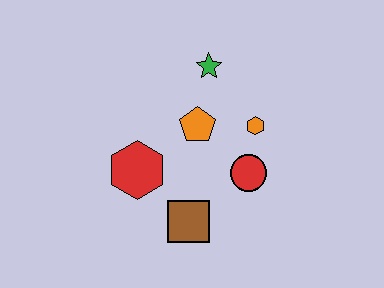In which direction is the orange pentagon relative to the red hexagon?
The orange pentagon is to the right of the red hexagon.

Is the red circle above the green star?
No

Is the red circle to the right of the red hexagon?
Yes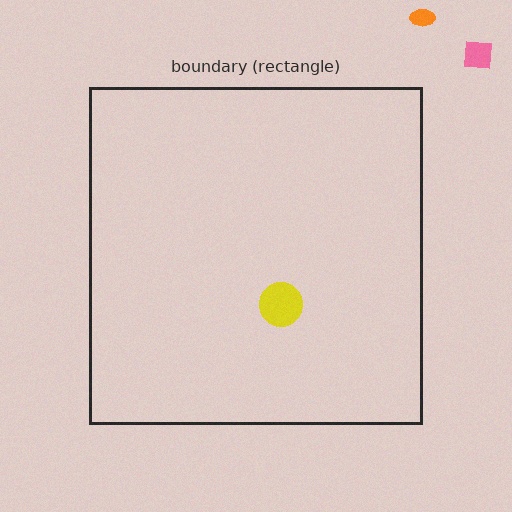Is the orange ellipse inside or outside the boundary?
Outside.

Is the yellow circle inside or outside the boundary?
Inside.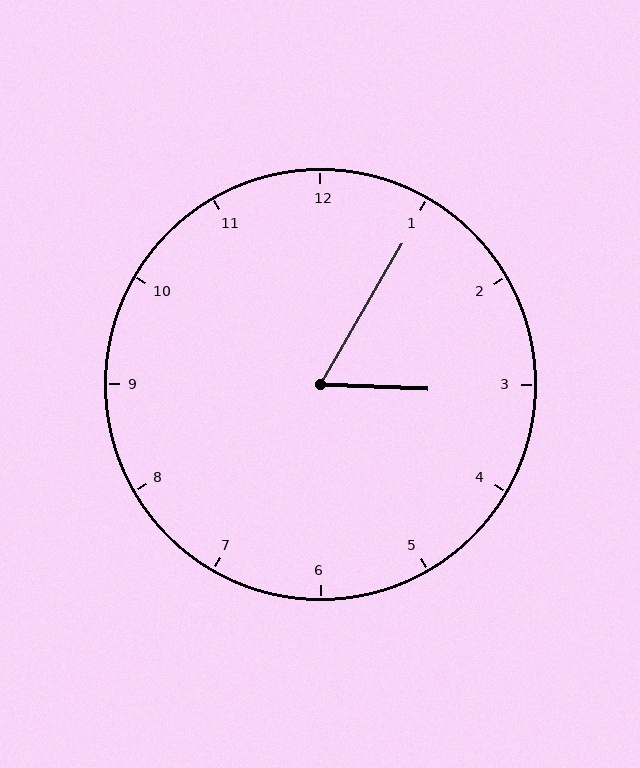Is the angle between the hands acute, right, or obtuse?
It is acute.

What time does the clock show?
3:05.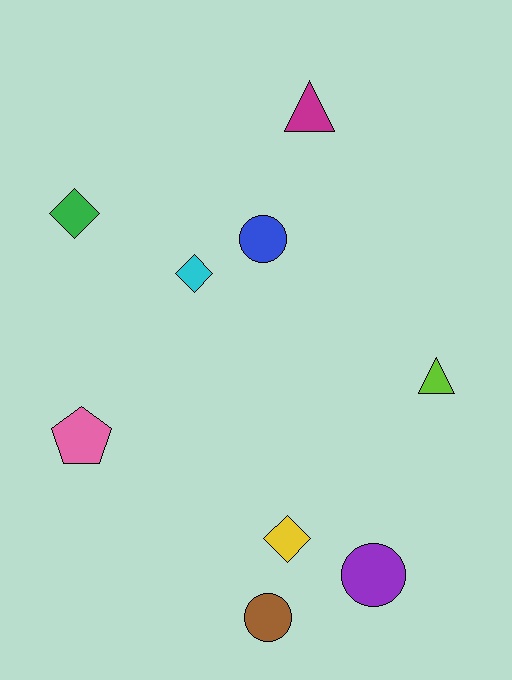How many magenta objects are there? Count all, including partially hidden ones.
There is 1 magenta object.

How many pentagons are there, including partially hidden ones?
There is 1 pentagon.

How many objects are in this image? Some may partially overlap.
There are 9 objects.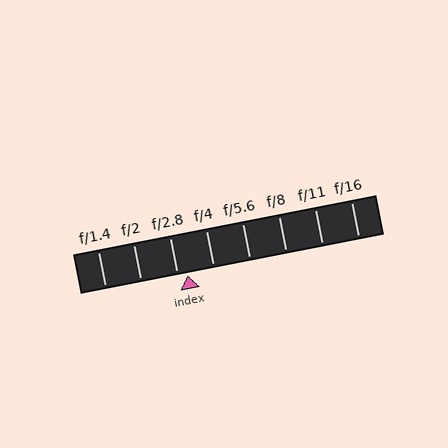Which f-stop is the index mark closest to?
The index mark is closest to f/2.8.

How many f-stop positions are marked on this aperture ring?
There are 8 f-stop positions marked.